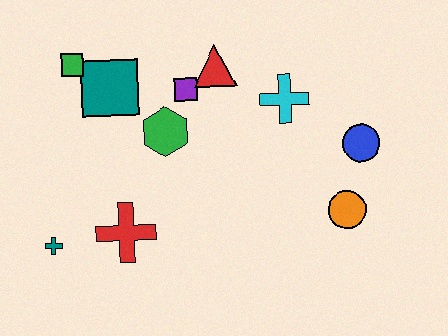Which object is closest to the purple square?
The red triangle is closest to the purple square.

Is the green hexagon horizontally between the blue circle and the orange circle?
No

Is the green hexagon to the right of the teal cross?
Yes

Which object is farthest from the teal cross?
The blue circle is farthest from the teal cross.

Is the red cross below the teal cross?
No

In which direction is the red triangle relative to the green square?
The red triangle is to the right of the green square.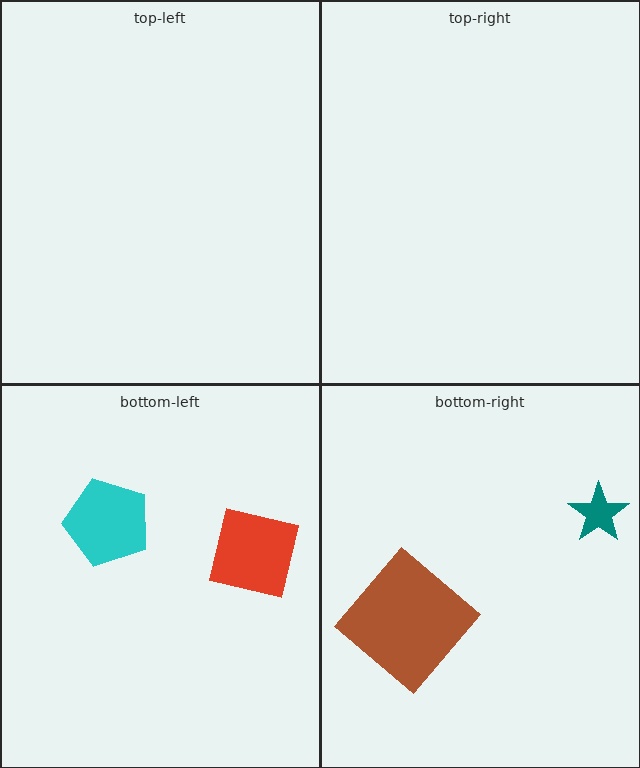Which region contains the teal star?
The bottom-right region.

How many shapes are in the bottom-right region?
2.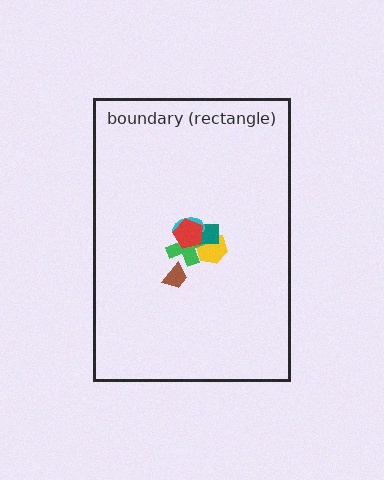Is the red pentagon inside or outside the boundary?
Inside.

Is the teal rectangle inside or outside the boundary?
Inside.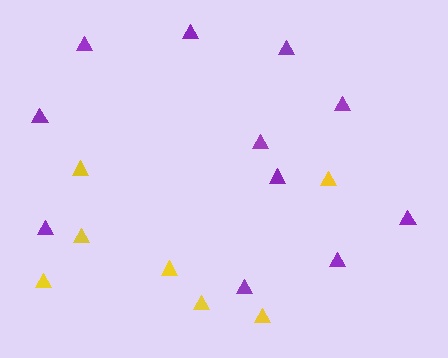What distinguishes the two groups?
There are 2 groups: one group of purple triangles (11) and one group of yellow triangles (7).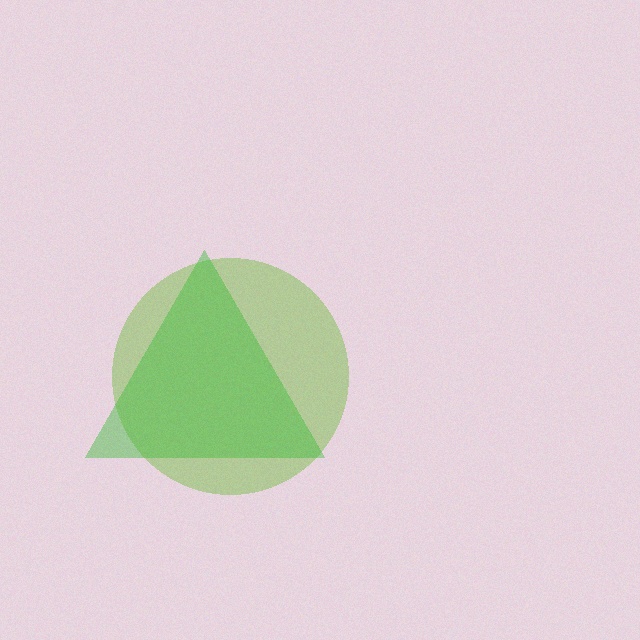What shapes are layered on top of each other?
The layered shapes are: a lime circle, a green triangle.